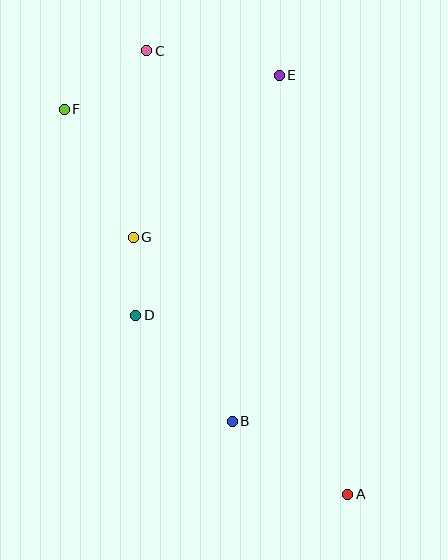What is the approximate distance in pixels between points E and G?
The distance between E and G is approximately 218 pixels.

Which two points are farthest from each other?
Points A and C are farthest from each other.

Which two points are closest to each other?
Points D and G are closest to each other.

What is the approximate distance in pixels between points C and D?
The distance between C and D is approximately 265 pixels.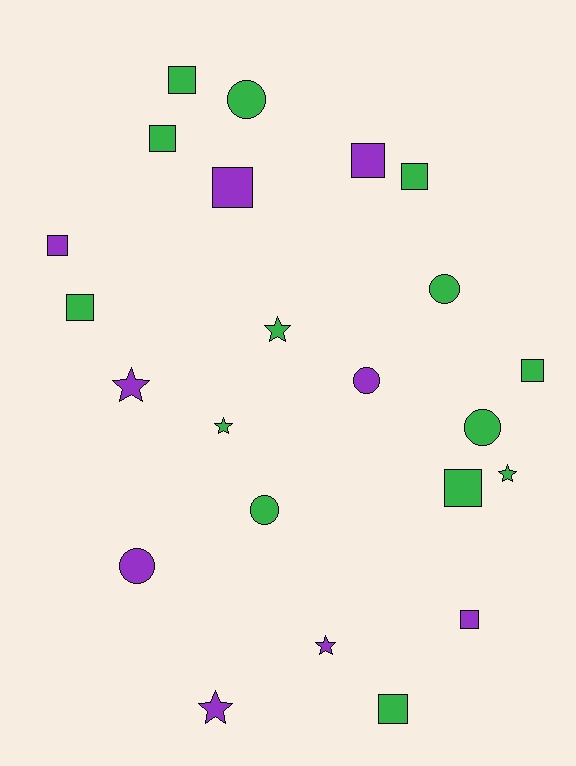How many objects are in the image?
There are 23 objects.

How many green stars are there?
There are 3 green stars.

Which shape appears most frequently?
Square, with 11 objects.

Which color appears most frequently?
Green, with 14 objects.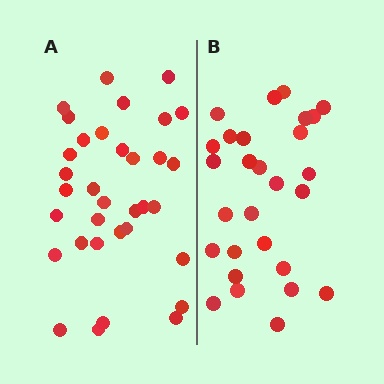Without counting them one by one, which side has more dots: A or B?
Region A (the left region) has more dots.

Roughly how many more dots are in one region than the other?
Region A has about 6 more dots than region B.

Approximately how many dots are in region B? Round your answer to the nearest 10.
About 30 dots. (The exact count is 28, which rounds to 30.)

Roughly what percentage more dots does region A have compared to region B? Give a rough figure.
About 20% more.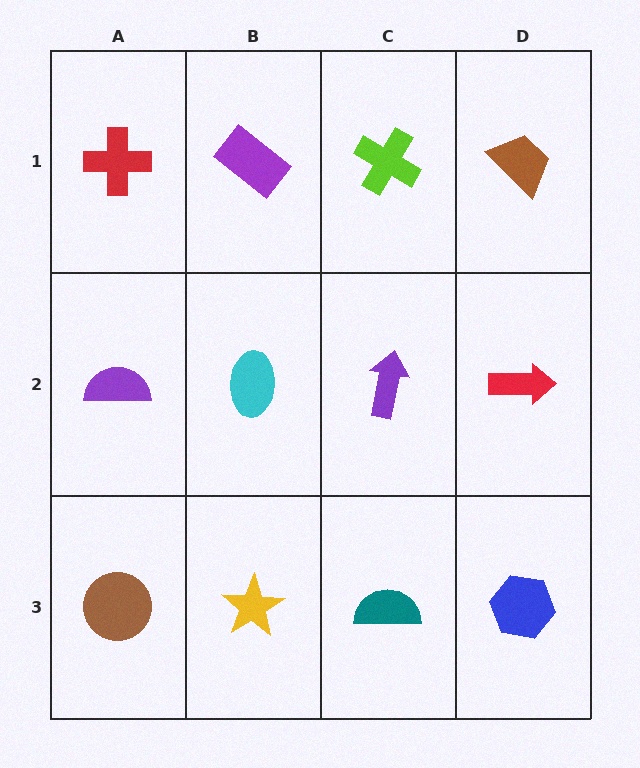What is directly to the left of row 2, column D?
A purple arrow.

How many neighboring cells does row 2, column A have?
3.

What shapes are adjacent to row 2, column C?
A lime cross (row 1, column C), a teal semicircle (row 3, column C), a cyan ellipse (row 2, column B), a red arrow (row 2, column D).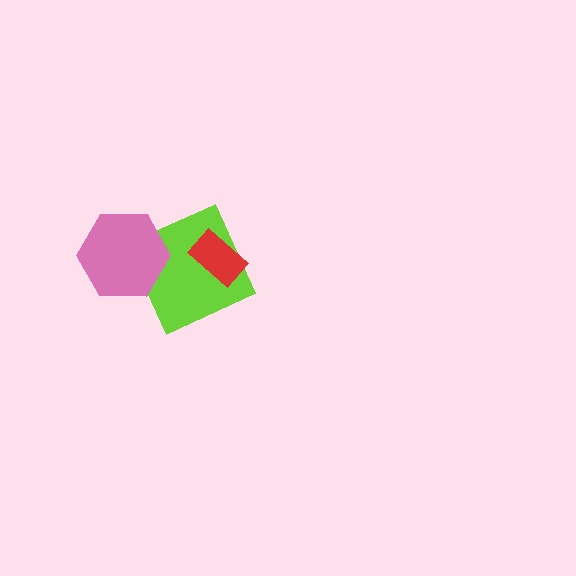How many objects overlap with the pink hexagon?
1 object overlaps with the pink hexagon.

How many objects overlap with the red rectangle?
1 object overlaps with the red rectangle.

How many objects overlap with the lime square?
2 objects overlap with the lime square.